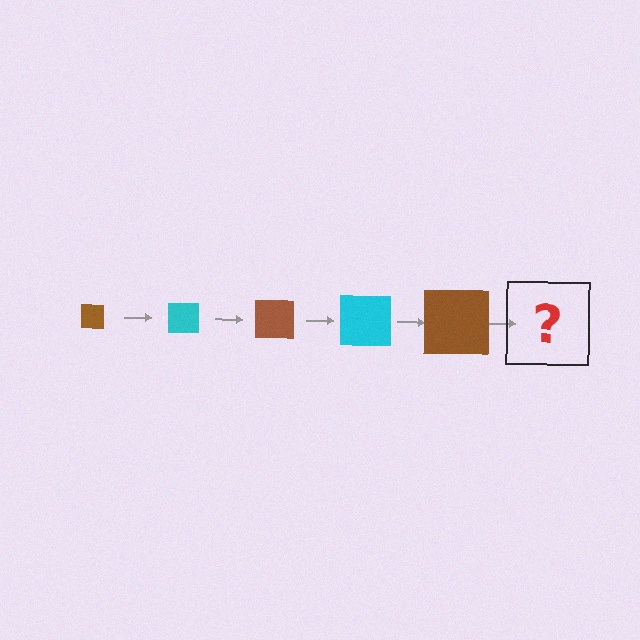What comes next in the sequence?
The next element should be a cyan square, larger than the previous one.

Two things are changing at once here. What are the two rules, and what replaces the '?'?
The two rules are that the square grows larger each step and the color cycles through brown and cyan. The '?' should be a cyan square, larger than the previous one.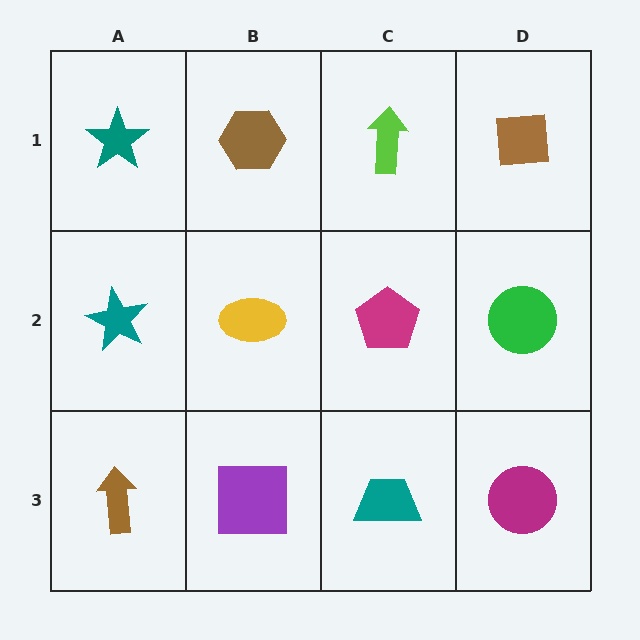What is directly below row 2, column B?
A purple square.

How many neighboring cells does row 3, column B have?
3.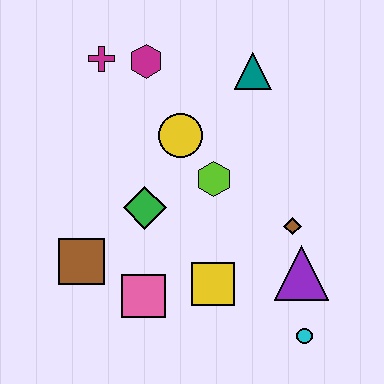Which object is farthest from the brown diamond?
The magenta cross is farthest from the brown diamond.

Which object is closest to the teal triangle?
The yellow circle is closest to the teal triangle.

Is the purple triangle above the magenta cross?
No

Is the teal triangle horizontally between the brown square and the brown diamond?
Yes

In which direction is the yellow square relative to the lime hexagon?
The yellow square is below the lime hexagon.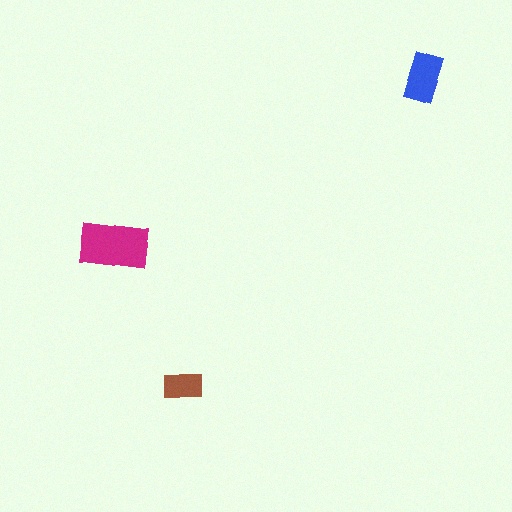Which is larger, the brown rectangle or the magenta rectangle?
The magenta one.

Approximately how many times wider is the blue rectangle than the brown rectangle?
About 1.5 times wider.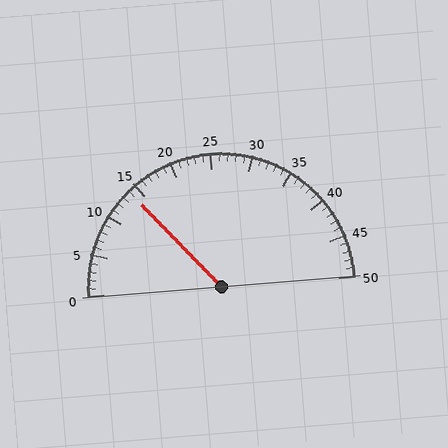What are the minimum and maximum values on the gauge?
The gauge ranges from 0 to 50.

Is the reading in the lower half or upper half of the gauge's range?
The reading is in the lower half of the range (0 to 50).